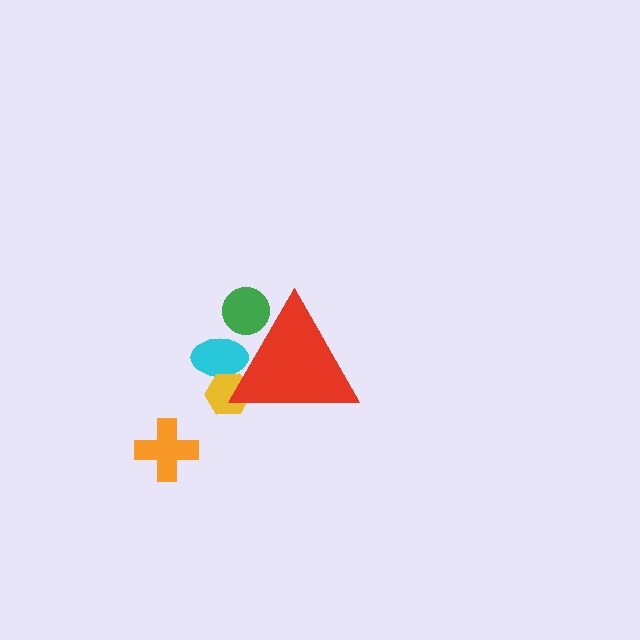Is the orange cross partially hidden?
No, the orange cross is fully visible.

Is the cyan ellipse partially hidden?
Yes, the cyan ellipse is partially hidden behind the red triangle.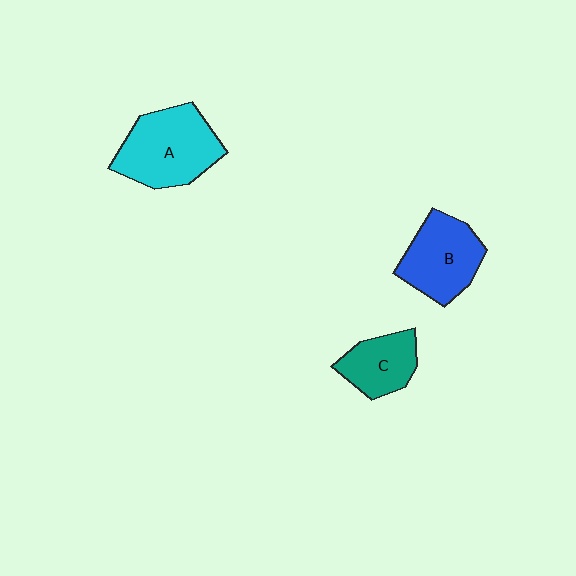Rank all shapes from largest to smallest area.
From largest to smallest: A (cyan), B (blue), C (teal).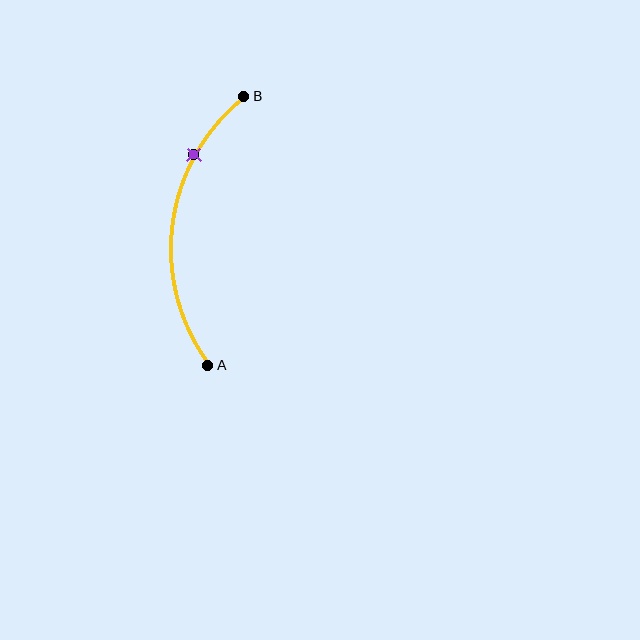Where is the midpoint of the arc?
The arc midpoint is the point on the curve farthest from the straight line joining A and B. It sits to the left of that line.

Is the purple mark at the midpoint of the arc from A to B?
No. The purple mark lies on the arc but is closer to endpoint B. The arc midpoint would be at the point on the curve equidistant along the arc from both A and B.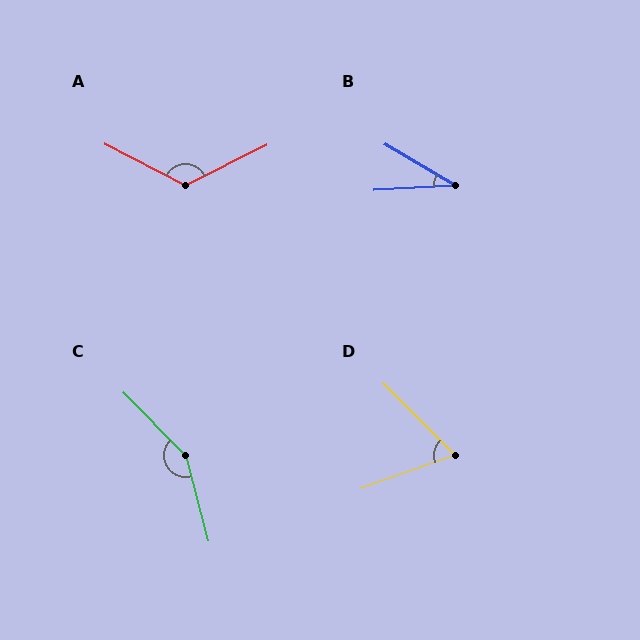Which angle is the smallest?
B, at approximately 34 degrees.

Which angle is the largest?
C, at approximately 150 degrees.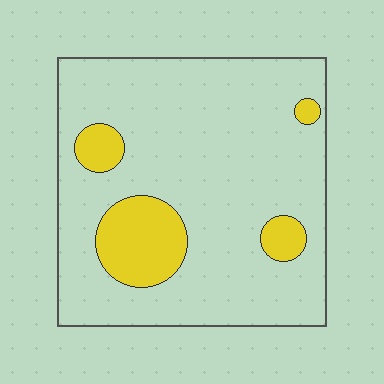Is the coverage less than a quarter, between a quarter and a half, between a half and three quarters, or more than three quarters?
Less than a quarter.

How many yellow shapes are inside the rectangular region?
4.